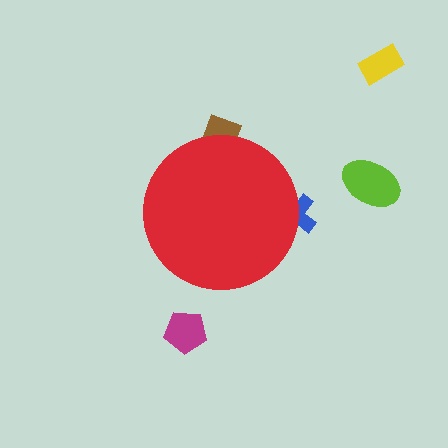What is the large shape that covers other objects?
A red circle.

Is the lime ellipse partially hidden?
No, the lime ellipse is fully visible.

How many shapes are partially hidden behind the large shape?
2 shapes are partially hidden.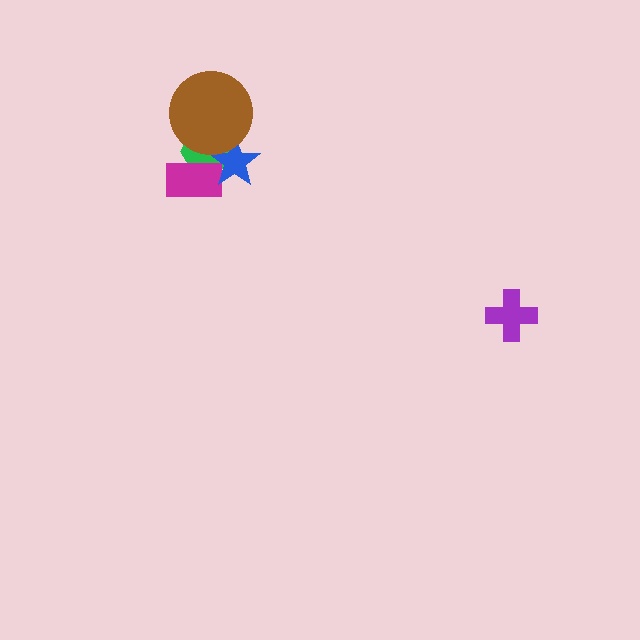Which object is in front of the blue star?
The brown circle is in front of the blue star.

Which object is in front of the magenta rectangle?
The blue star is in front of the magenta rectangle.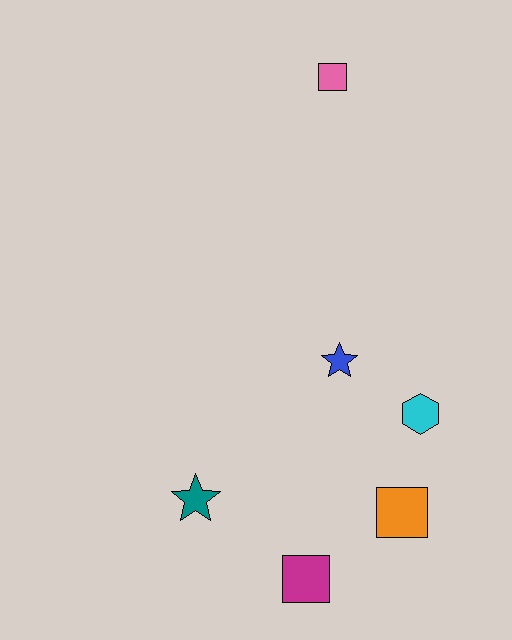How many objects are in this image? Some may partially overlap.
There are 6 objects.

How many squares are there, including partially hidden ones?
There are 3 squares.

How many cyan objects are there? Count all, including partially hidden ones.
There is 1 cyan object.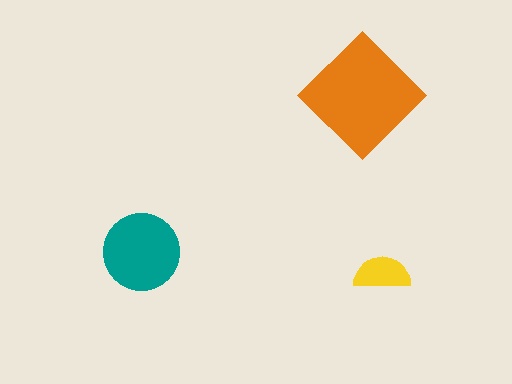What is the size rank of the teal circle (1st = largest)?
2nd.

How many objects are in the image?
There are 3 objects in the image.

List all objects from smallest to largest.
The yellow semicircle, the teal circle, the orange diamond.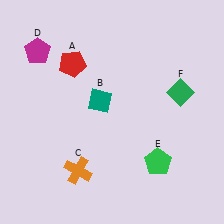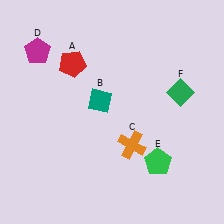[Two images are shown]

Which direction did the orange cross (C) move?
The orange cross (C) moved right.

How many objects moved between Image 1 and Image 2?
1 object moved between the two images.